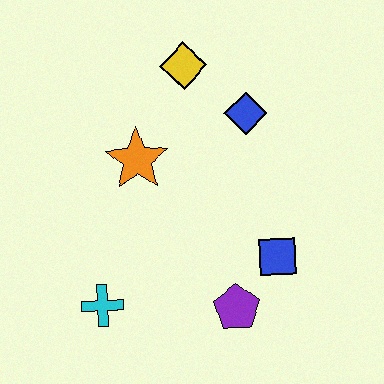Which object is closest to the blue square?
The purple pentagon is closest to the blue square.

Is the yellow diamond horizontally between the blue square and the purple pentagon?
No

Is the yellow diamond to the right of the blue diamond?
No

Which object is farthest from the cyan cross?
The yellow diamond is farthest from the cyan cross.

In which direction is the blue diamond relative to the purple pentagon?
The blue diamond is above the purple pentagon.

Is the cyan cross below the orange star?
Yes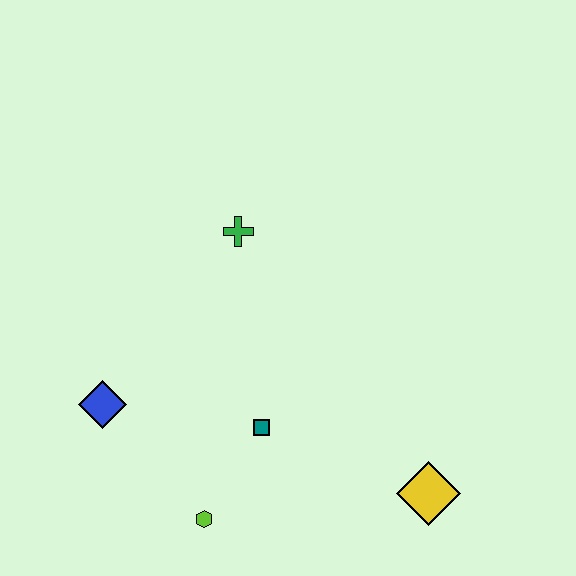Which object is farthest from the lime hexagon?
The green cross is farthest from the lime hexagon.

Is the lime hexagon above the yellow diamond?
No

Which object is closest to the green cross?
The teal square is closest to the green cross.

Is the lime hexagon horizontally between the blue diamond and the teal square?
Yes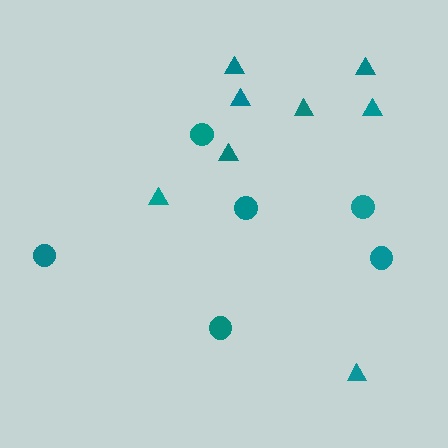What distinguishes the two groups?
There are 2 groups: one group of triangles (8) and one group of circles (6).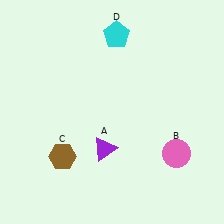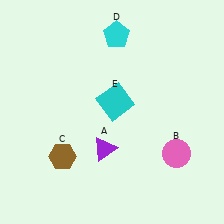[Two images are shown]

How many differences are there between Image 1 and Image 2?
There is 1 difference between the two images.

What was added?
A cyan square (E) was added in Image 2.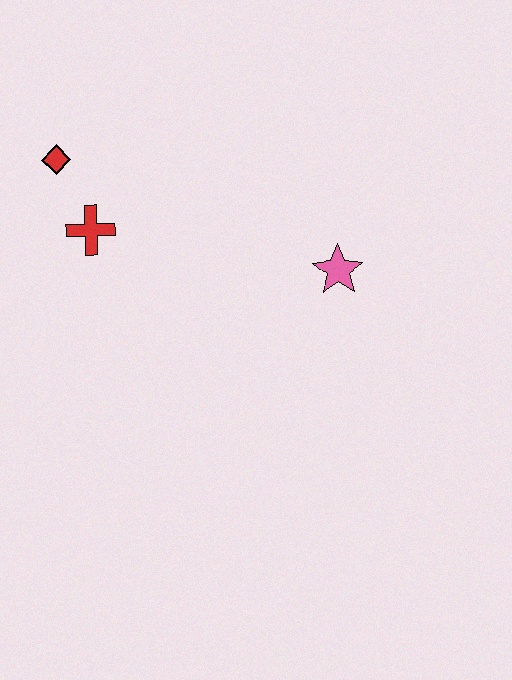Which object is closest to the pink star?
The red cross is closest to the pink star.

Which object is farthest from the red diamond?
The pink star is farthest from the red diamond.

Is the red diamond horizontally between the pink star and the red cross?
No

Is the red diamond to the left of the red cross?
Yes